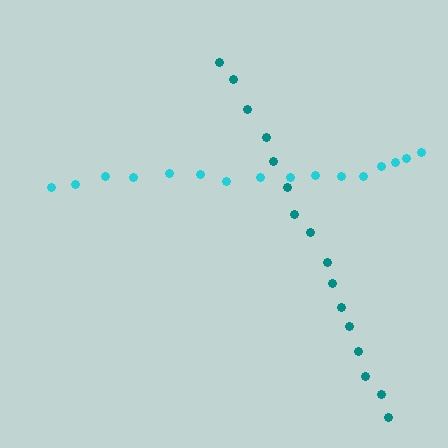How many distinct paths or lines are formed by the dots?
There are 2 distinct paths.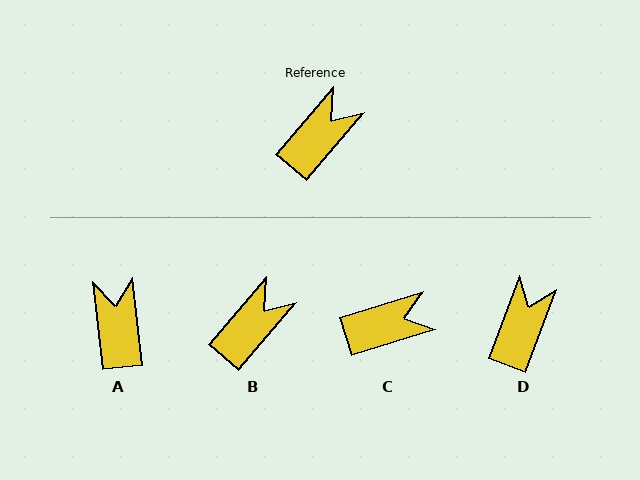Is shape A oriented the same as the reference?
No, it is off by about 47 degrees.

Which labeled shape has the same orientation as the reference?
B.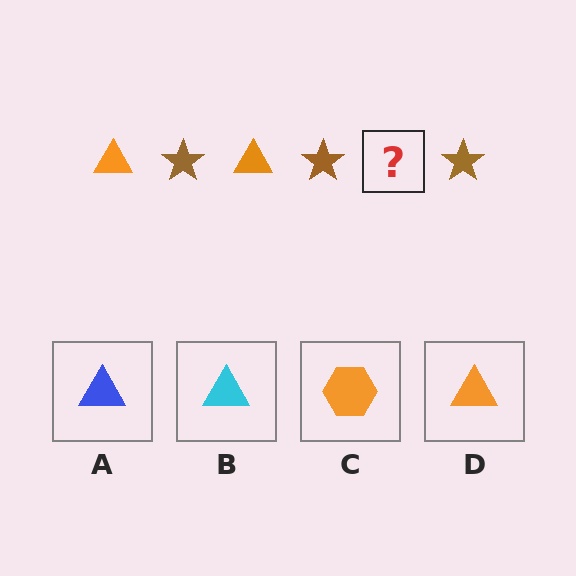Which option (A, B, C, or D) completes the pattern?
D.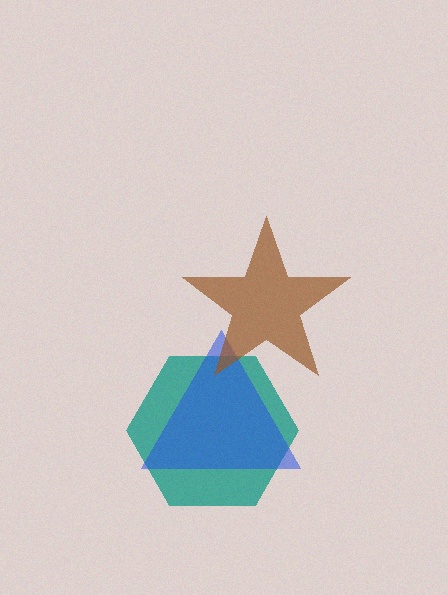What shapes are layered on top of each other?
The layered shapes are: a teal hexagon, a blue triangle, a brown star.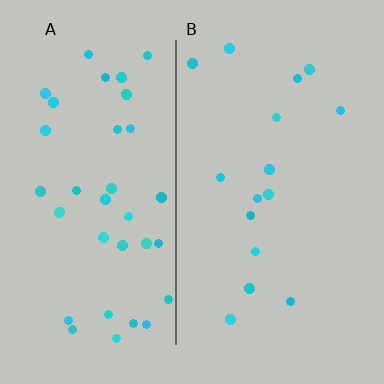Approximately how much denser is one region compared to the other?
Approximately 2.3× — region A over region B.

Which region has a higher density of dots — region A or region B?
A (the left).